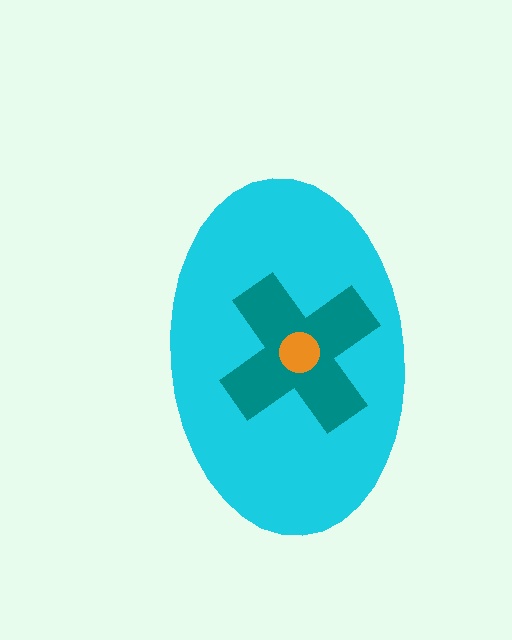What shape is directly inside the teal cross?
The orange circle.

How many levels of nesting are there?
3.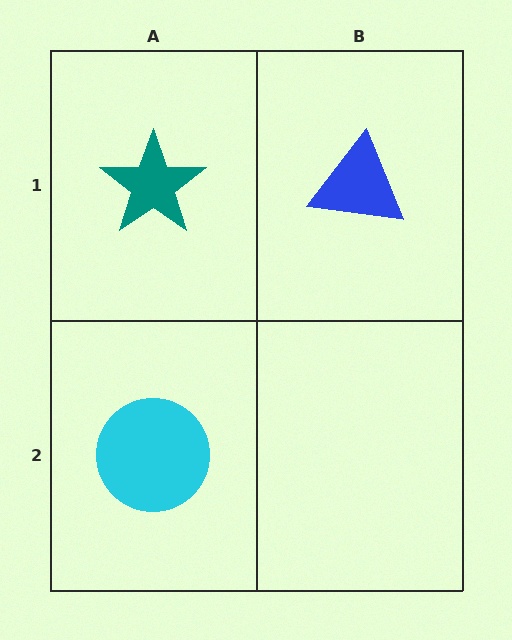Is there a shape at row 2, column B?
No, that cell is empty.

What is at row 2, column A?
A cyan circle.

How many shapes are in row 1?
2 shapes.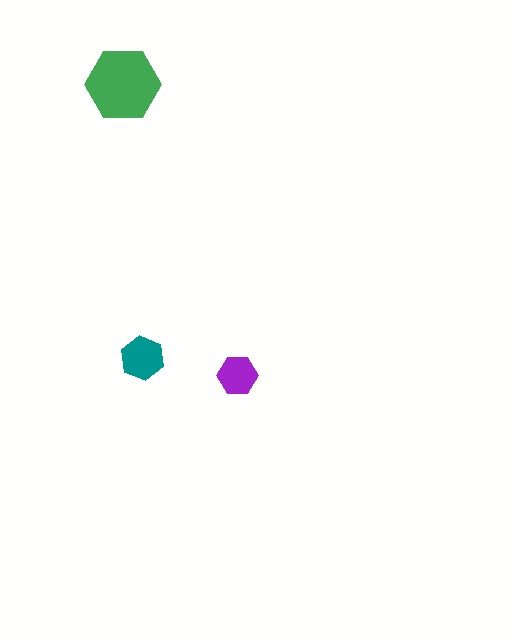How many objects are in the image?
There are 3 objects in the image.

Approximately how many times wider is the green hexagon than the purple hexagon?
About 2 times wider.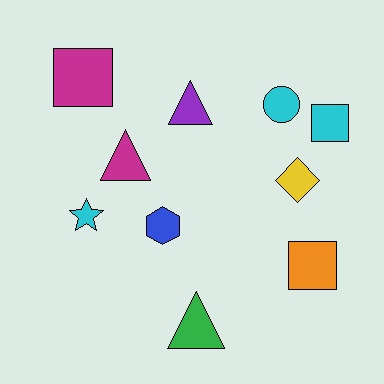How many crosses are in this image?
There are no crosses.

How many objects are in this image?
There are 10 objects.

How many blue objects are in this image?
There is 1 blue object.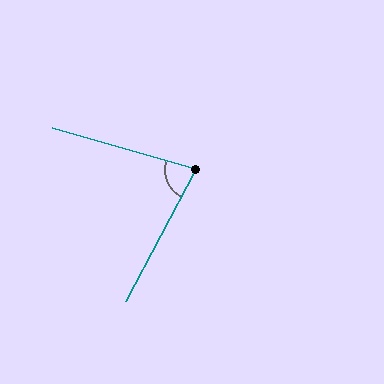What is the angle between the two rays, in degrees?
Approximately 78 degrees.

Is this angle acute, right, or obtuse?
It is acute.